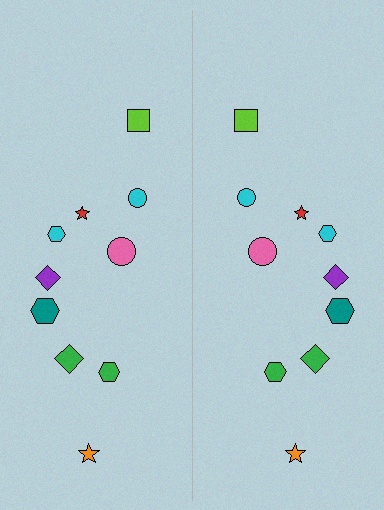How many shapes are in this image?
There are 20 shapes in this image.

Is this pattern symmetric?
Yes, this pattern has bilateral (reflection) symmetry.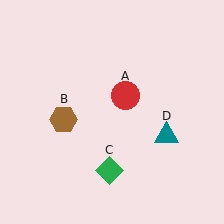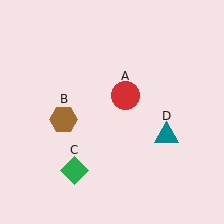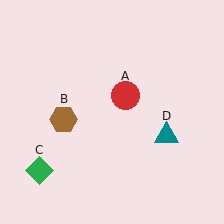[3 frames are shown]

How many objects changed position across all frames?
1 object changed position: green diamond (object C).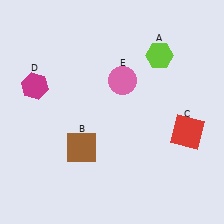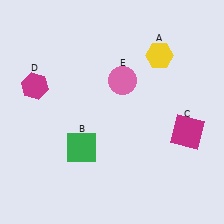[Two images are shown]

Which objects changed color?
A changed from lime to yellow. B changed from brown to green. C changed from red to magenta.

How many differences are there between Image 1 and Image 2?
There are 3 differences between the two images.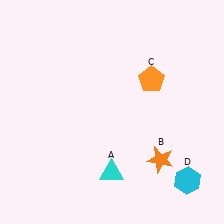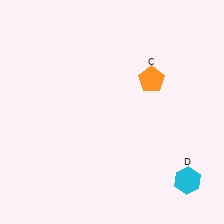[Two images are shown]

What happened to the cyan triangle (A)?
The cyan triangle (A) was removed in Image 2. It was in the bottom-left area of Image 1.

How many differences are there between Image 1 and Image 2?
There are 2 differences between the two images.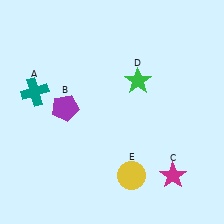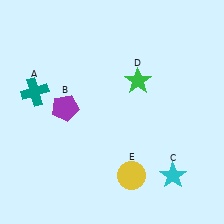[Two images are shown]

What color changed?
The star (C) changed from magenta in Image 1 to cyan in Image 2.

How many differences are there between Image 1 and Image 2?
There is 1 difference between the two images.